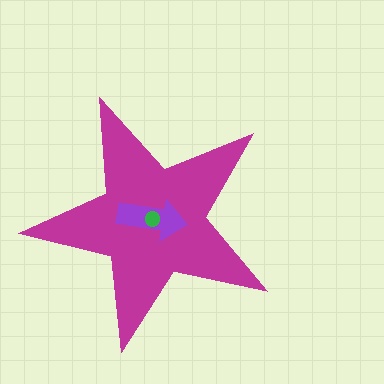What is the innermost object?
The green circle.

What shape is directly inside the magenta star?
The purple arrow.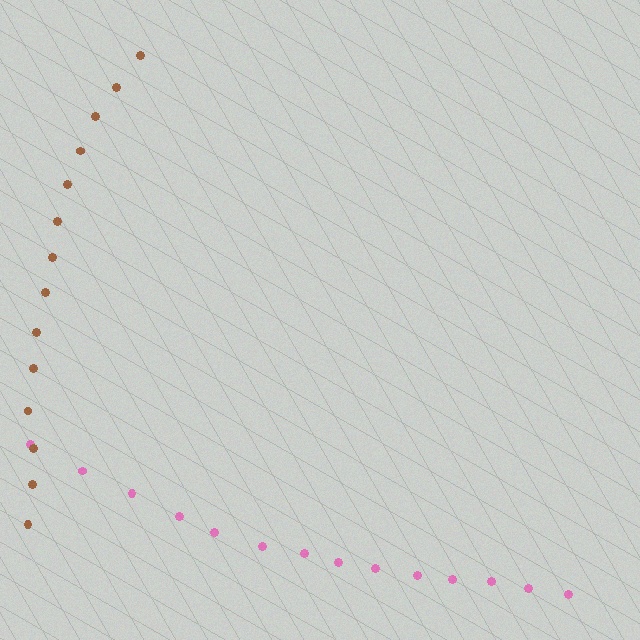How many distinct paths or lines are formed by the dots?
There are 2 distinct paths.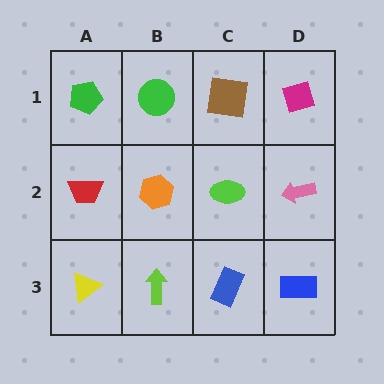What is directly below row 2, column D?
A blue rectangle.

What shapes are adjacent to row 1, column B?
An orange hexagon (row 2, column B), a green pentagon (row 1, column A), a brown square (row 1, column C).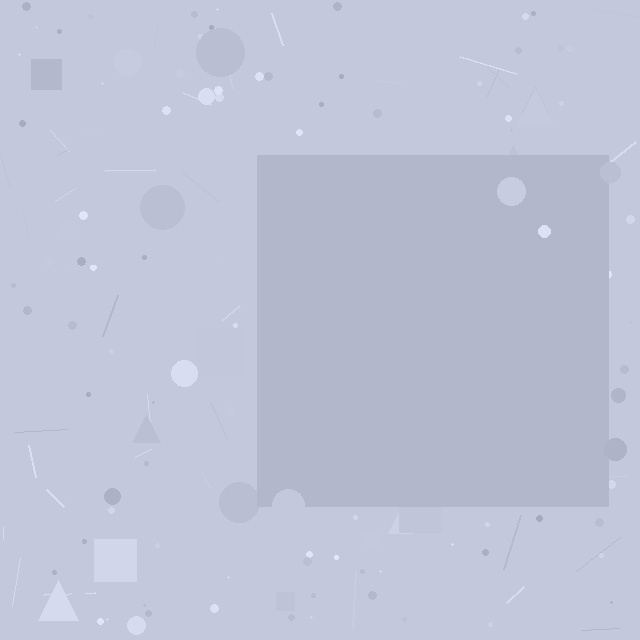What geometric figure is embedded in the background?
A square is embedded in the background.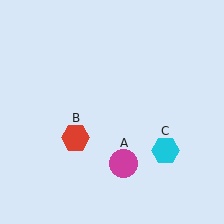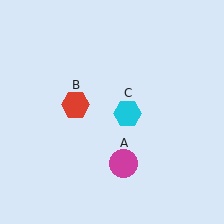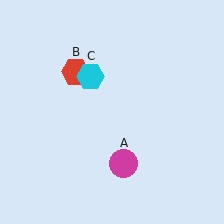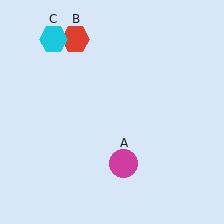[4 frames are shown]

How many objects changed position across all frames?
2 objects changed position: red hexagon (object B), cyan hexagon (object C).